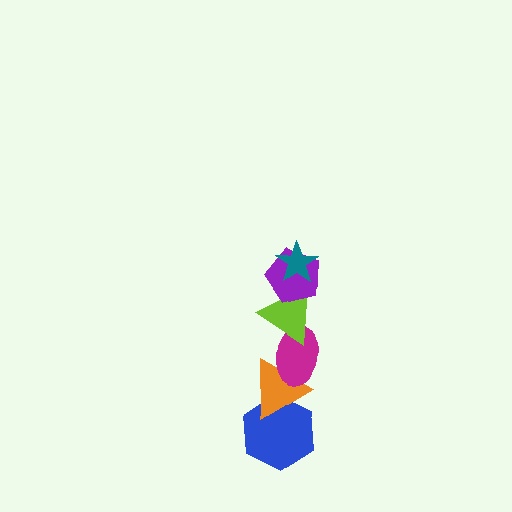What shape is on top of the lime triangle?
The purple pentagon is on top of the lime triangle.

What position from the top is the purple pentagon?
The purple pentagon is 2nd from the top.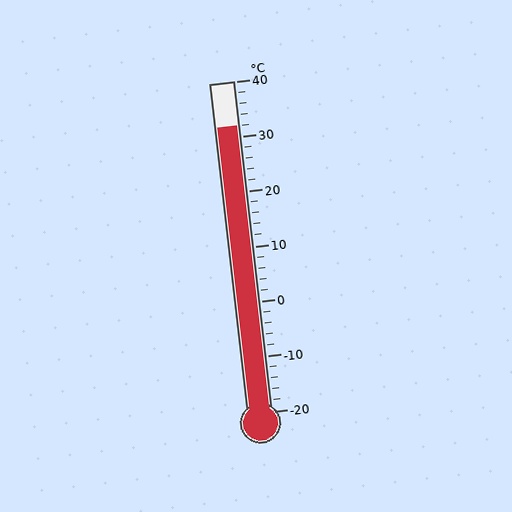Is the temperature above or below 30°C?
The temperature is above 30°C.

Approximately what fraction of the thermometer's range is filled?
The thermometer is filled to approximately 85% of its range.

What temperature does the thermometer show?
The thermometer shows approximately 32°C.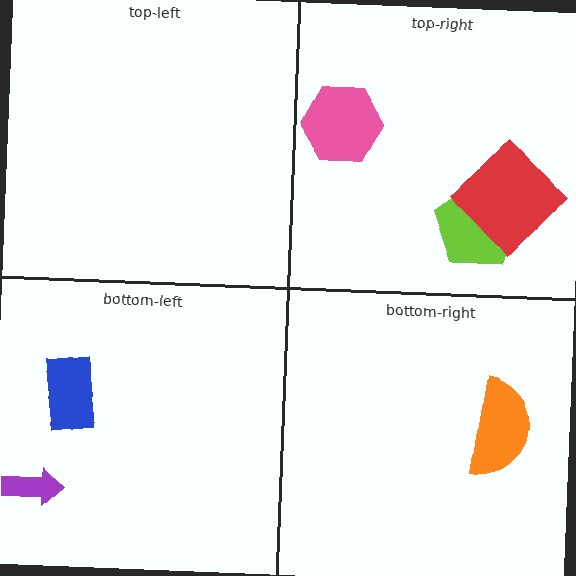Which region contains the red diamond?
The top-right region.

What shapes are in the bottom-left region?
The blue rectangle, the purple arrow.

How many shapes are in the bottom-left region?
2.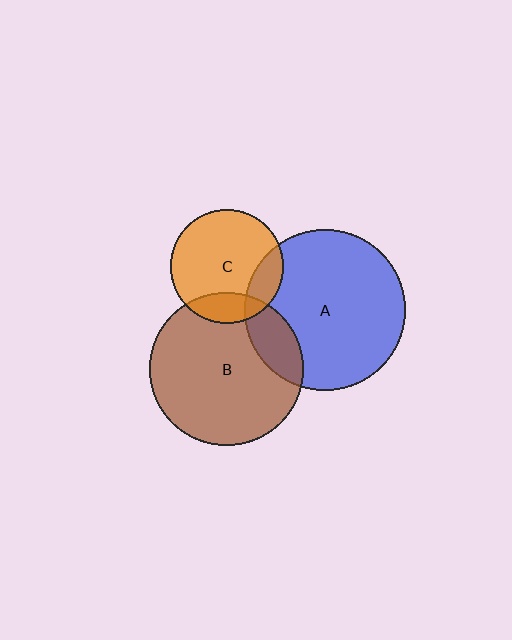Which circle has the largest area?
Circle A (blue).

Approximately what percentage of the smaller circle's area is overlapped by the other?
Approximately 15%.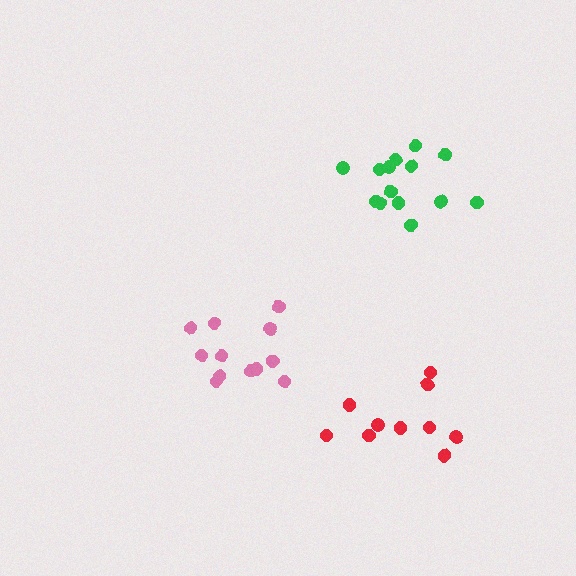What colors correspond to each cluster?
The clusters are colored: green, pink, red.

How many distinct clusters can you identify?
There are 3 distinct clusters.